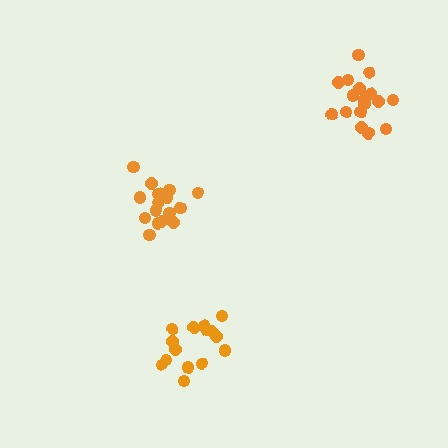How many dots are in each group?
Group 1: 17 dots, Group 2: 17 dots, Group 3: 15 dots (49 total).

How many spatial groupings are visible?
There are 3 spatial groupings.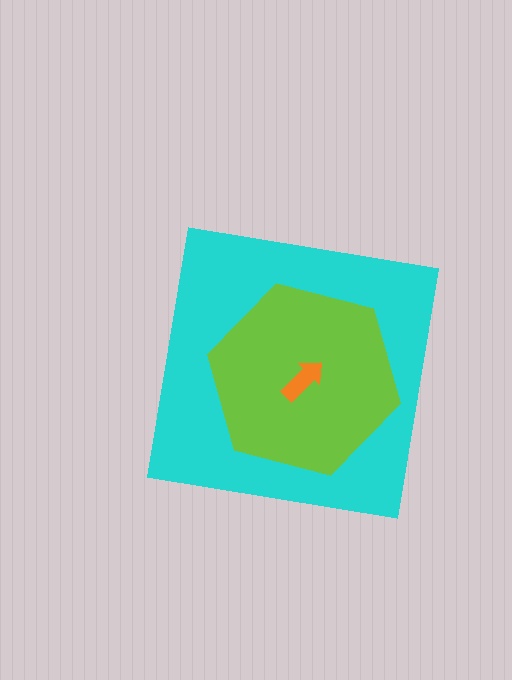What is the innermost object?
The orange arrow.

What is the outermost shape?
The cyan square.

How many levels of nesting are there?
3.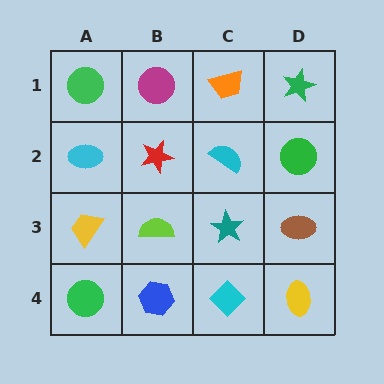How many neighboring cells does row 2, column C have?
4.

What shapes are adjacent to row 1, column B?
A red star (row 2, column B), a green circle (row 1, column A), an orange trapezoid (row 1, column C).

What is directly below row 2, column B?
A lime semicircle.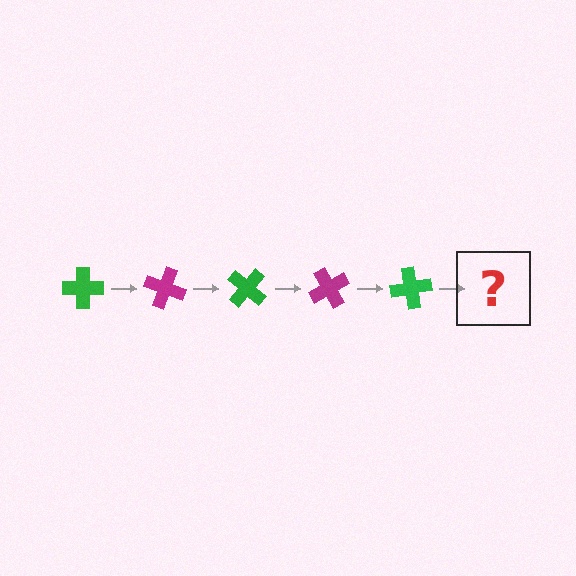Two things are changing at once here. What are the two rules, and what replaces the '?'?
The two rules are that it rotates 20 degrees each step and the color cycles through green and magenta. The '?' should be a magenta cross, rotated 100 degrees from the start.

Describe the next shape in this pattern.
It should be a magenta cross, rotated 100 degrees from the start.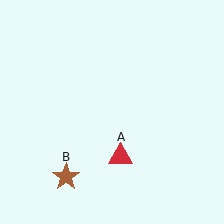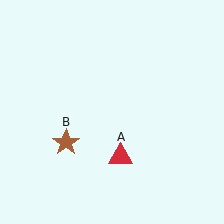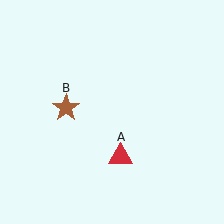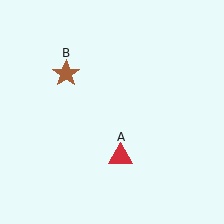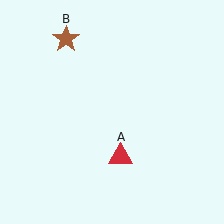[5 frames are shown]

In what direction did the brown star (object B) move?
The brown star (object B) moved up.